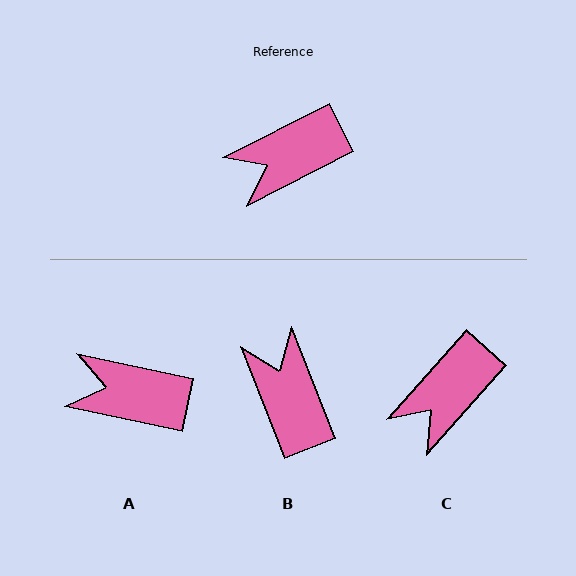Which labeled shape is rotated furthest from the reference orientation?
B, about 96 degrees away.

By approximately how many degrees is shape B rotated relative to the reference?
Approximately 96 degrees clockwise.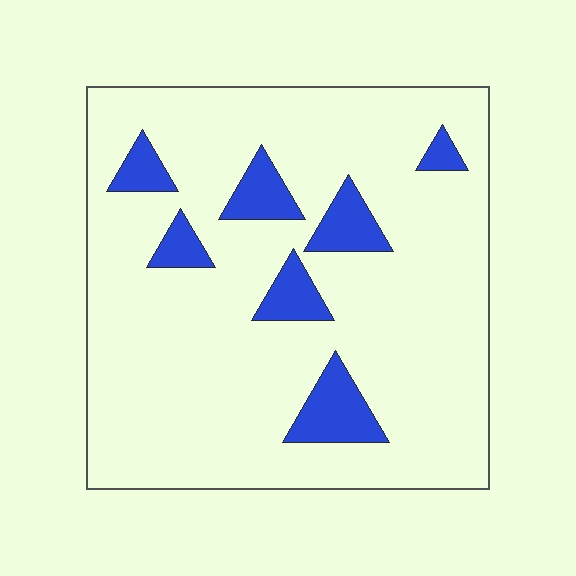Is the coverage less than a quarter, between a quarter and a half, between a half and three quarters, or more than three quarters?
Less than a quarter.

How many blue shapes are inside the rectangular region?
7.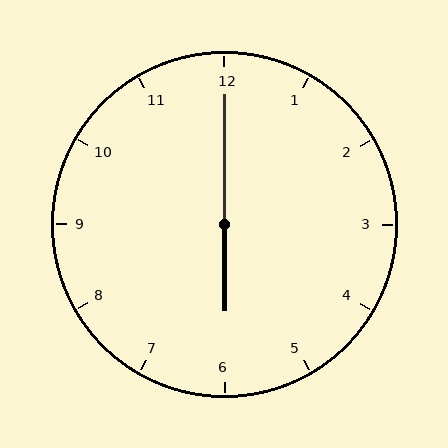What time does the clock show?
6:00.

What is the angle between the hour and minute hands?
Approximately 180 degrees.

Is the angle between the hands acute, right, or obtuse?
It is obtuse.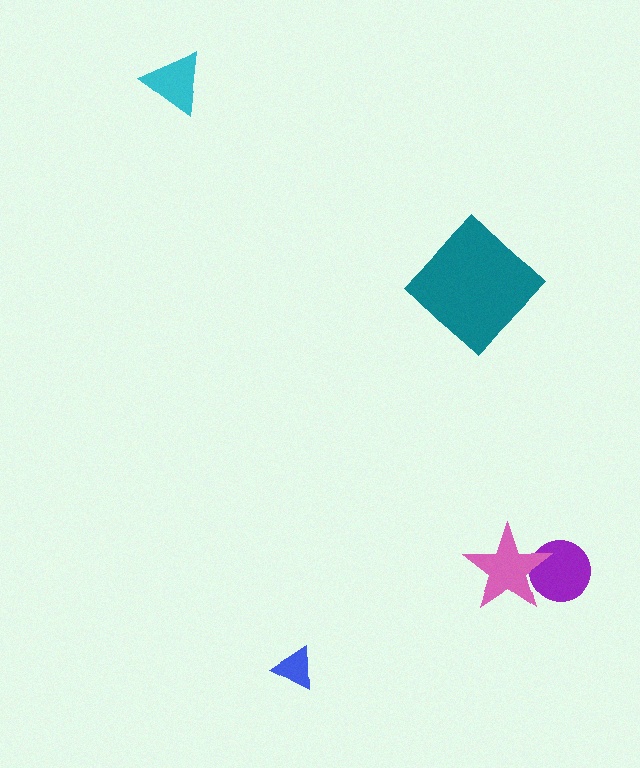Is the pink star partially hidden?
No, no other shape covers it.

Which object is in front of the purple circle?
The pink star is in front of the purple circle.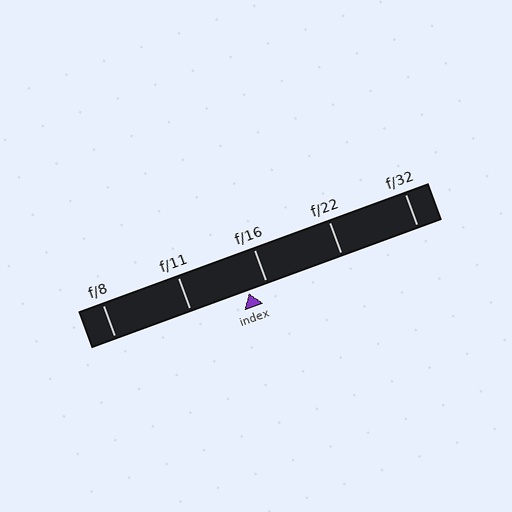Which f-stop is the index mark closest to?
The index mark is closest to f/16.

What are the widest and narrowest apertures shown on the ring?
The widest aperture shown is f/8 and the narrowest is f/32.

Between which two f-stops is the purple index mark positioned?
The index mark is between f/11 and f/16.